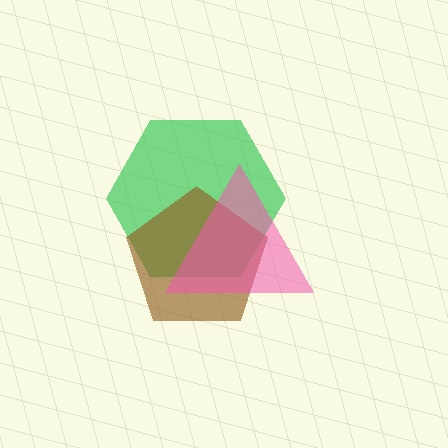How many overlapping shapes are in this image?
There are 3 overlapping shapes in the image.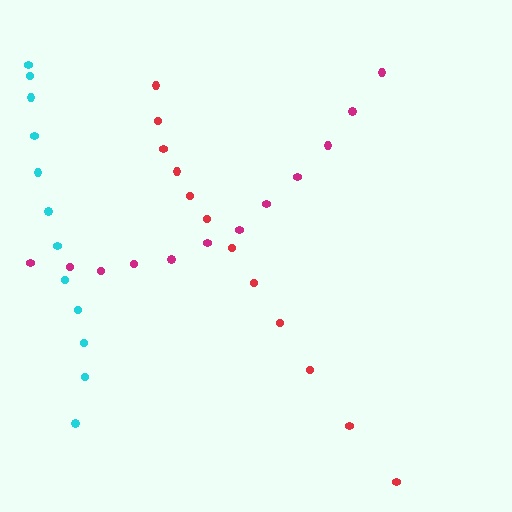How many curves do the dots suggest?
There are 3 distinct paths.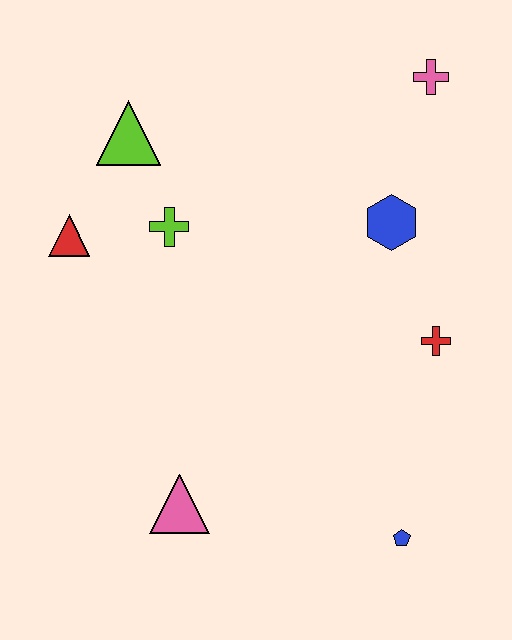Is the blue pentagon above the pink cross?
No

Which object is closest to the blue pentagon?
The red cross is closest to the blue pentagon.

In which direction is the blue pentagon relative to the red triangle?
The blue pentagon is to the right of the red triangle.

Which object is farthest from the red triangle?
The blue pentagon is farthest from the red triangle.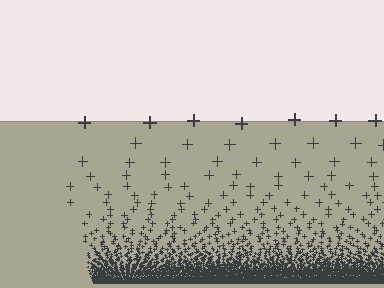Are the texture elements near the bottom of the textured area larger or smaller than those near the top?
Smaller. The gradient is inverted — elements near the bottom are smaller and denser.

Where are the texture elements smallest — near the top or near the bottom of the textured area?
Near the bottom.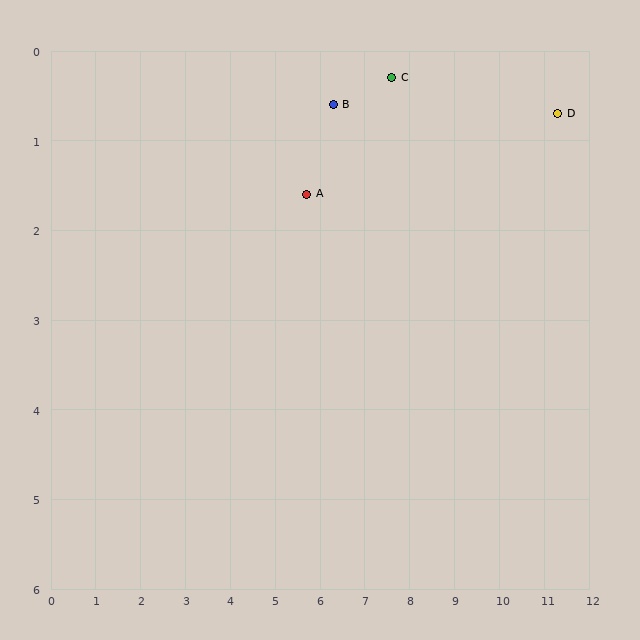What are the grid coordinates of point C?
Point C is at approximately (7.6, 0.3).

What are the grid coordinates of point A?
Point A is at approximately (5.7, 1.6).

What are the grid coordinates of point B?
Point B is at approximately (6.3, 0.6).